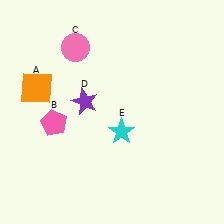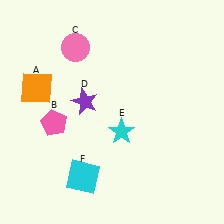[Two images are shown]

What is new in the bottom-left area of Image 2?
A cyan square (F) was added in the bottom-left area of Image 2.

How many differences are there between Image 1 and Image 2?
There is 1 difference between the two images.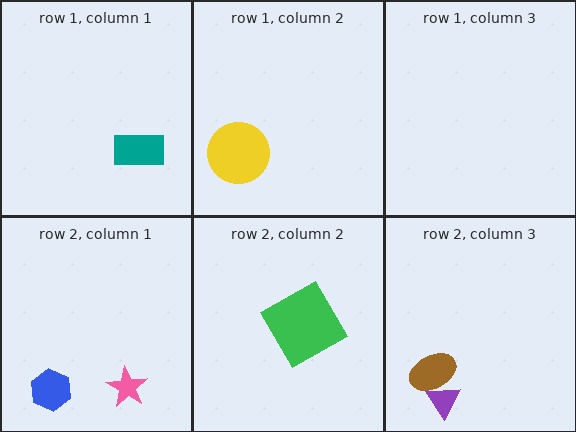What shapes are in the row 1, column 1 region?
The teal rectangle.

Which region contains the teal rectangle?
The row 1, column 1 region.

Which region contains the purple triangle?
The row 2, column 3 region.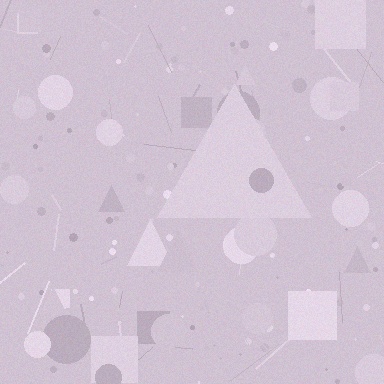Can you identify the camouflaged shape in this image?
The camouflaged shape is a triangle.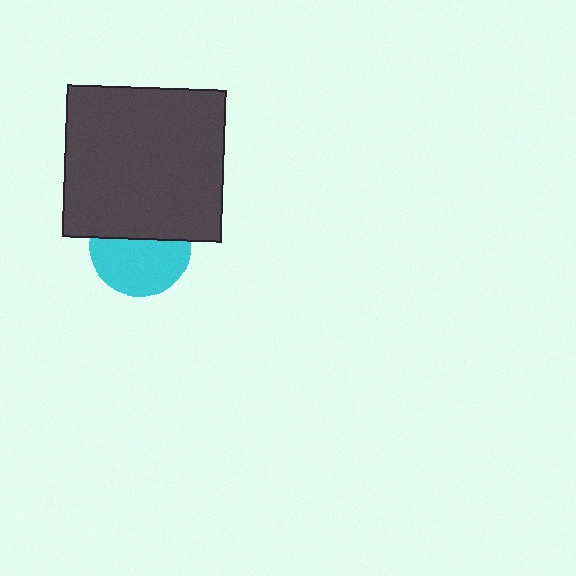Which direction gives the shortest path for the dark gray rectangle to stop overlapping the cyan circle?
Moving up gives the shortest separation.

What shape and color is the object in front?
The object in front is a dark gray rectangle.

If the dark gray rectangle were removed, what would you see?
You would see the complete cyan circle.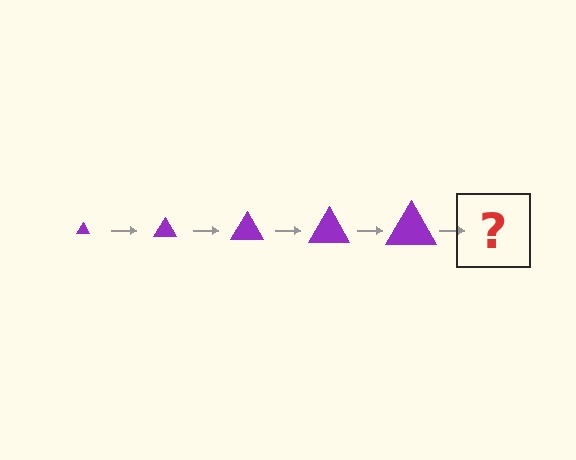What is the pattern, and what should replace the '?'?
The pattern is that the triangle gets progressively larger each step. The '?' should be a purple triangle, larger than the previous one.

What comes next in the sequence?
The next element should be a purple triangle, larger than the previous one.